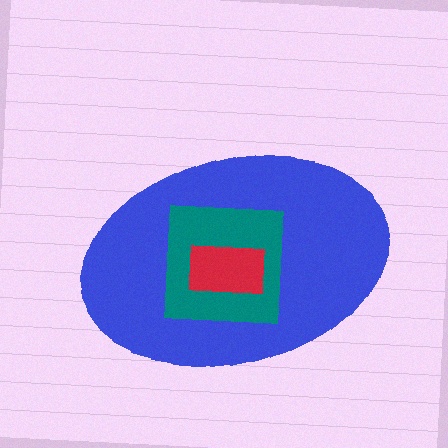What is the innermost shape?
The red rectangle.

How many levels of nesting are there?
3.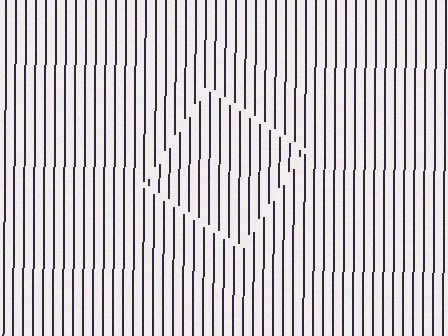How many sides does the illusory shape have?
4 sides — the line-ends trace a square.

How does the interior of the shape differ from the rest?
The interior of the shape contains the same grating, shifted by half a period — the contour is defined by the phase discontinuity where line-ends from the inner and outer gratings abut.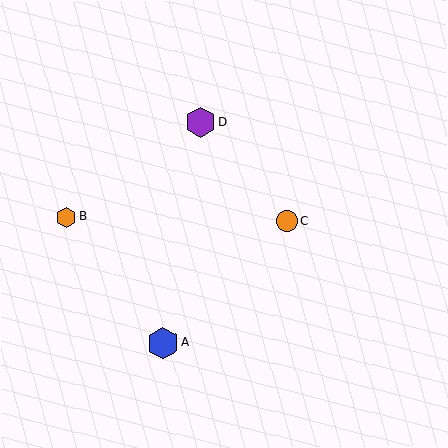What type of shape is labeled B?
Shape B is an orange hexagon.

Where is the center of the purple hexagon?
The center of the purple hexagon is at (200, 122).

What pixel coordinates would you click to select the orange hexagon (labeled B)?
Click at (66, 217) to select the orange hexagon B.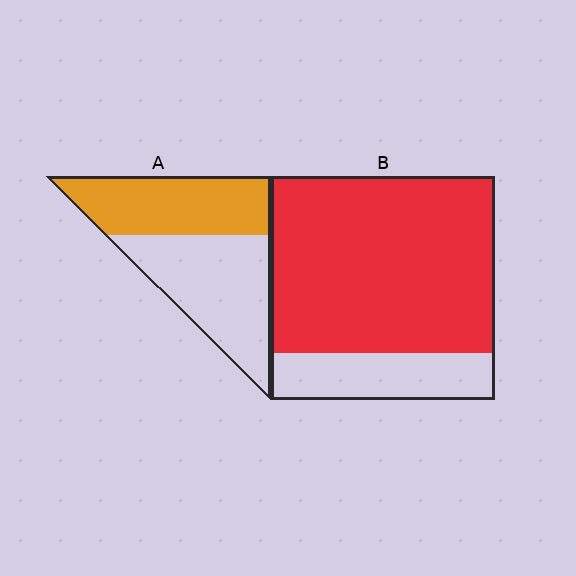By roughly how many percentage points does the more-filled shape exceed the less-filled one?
By roughly 35 percentage points (B over A).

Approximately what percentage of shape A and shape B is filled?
A is approximately 45% and B is approximately 80%.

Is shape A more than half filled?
No.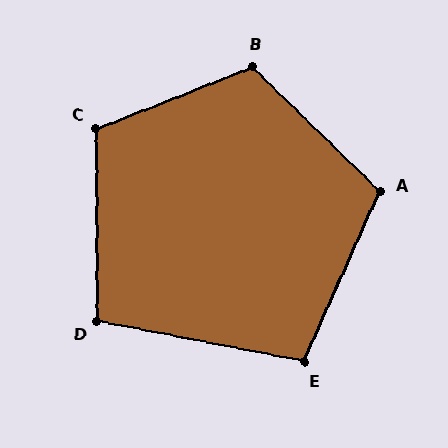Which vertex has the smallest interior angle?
D, at approximately 102 degrees.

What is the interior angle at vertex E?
Approximately 103 degrees (obtuse).